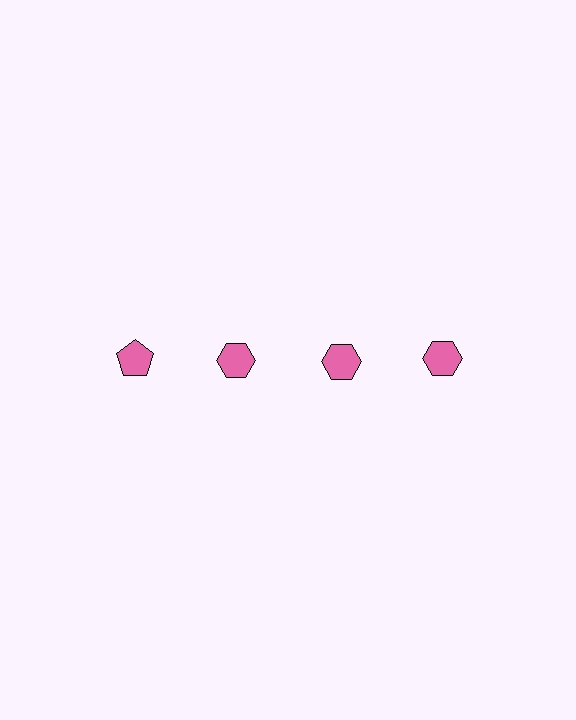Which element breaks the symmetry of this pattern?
The pink pentagon in the top row, leftmost column breaks the symmetry. All other shapes are pink hexagons.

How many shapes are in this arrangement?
There are 4 shapes arranged in a grid pattern.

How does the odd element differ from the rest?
It has a different shape: pentagon instead of hexagon.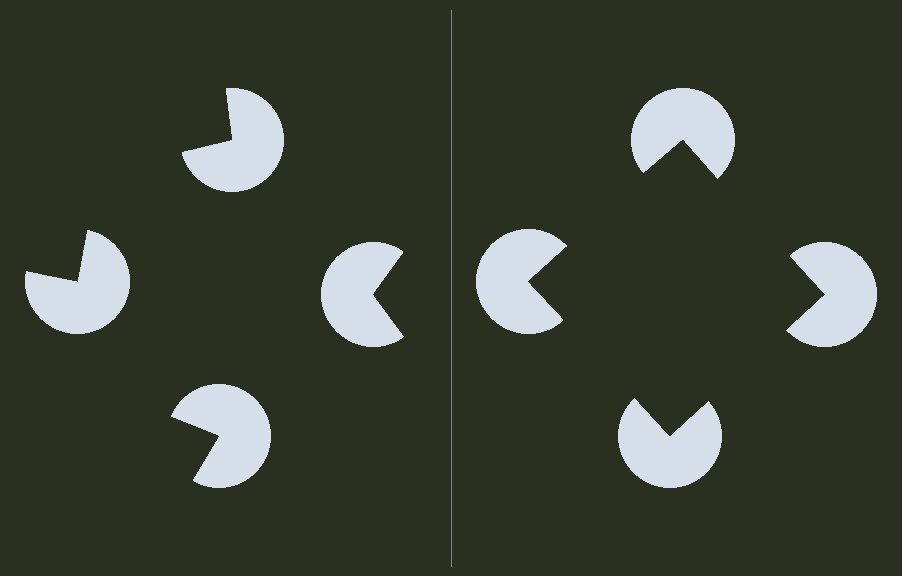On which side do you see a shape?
An illusory square appears on the right side. On the left side the wedge cuts are rotated, so no coherent shape forms.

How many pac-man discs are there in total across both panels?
8 — 4 on each side.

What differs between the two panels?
The pac-man discs are positioned identically on both sides; only the wedge orientations differ. On the right they align to a square; on the left they are misaligned.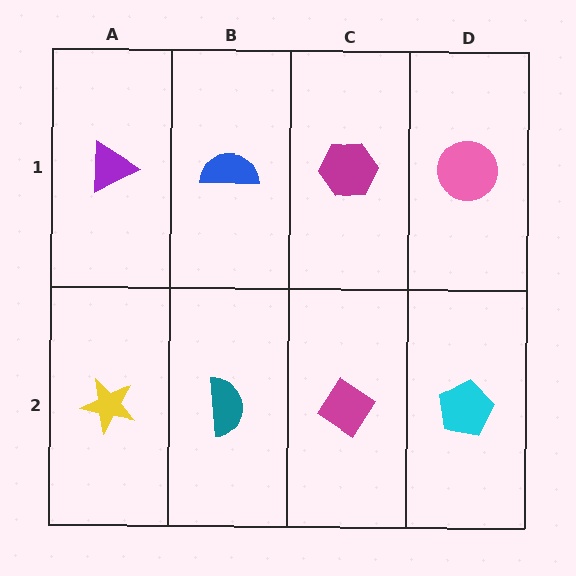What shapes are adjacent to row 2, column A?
A purple triangle (row 1, column A), a teal semicircle (row 2, column B).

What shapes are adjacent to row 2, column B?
A blue semicircle (row 1, column B), a yellow star (row 2, column A), a magenta diamond (row 2, column C).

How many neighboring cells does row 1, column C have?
3.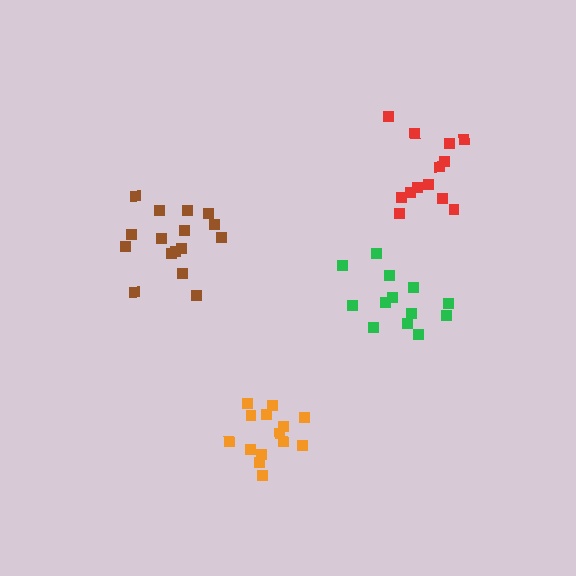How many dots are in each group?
Group 1: 13 dots, Group 2: 14 dots, Group 3: 13 dots, Group 4: 16 dots (56 total).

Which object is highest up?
The red cluster is topmost.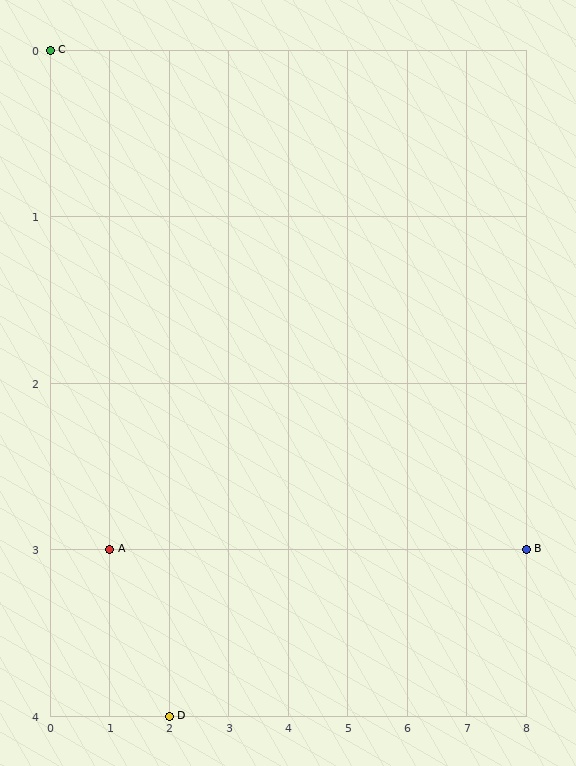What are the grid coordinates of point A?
Point A is at grid coordinates (1, 3).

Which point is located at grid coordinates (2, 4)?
Point D is at (2, 4).